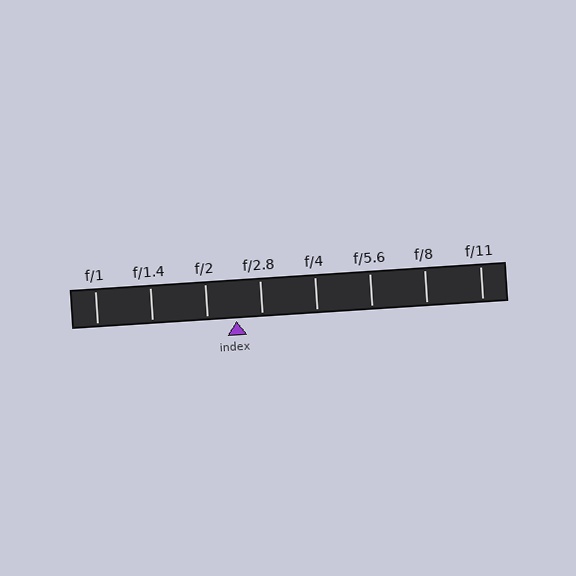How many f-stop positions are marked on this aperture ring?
There are 8 f-stop positions marked.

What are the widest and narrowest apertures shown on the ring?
The widest aperture shown is f/1 and the narrowest is f/11.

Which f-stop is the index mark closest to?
The index mark is closest to f/2.8.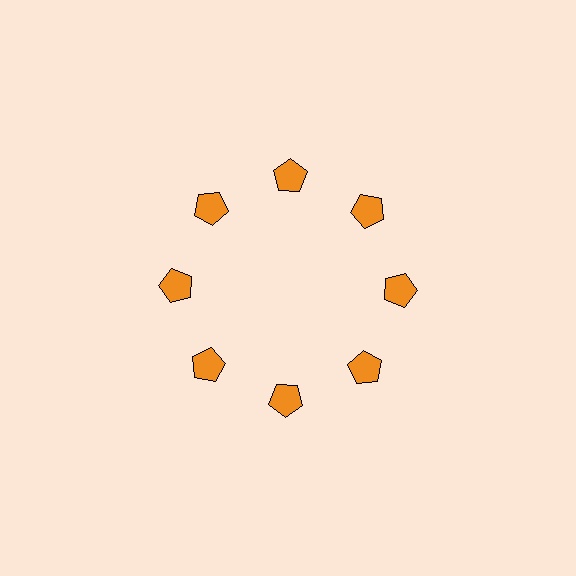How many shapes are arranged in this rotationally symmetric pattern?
There are 8 shapes, arranged in 8 groups of 1.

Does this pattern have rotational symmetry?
Yes, this pattern has 8-fold rotational symmetry. It looks the same after rotating 45 degrees around the center.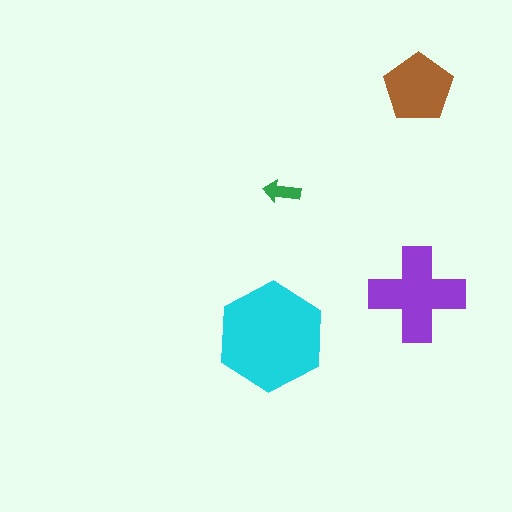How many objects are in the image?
There are 4 objects in the image.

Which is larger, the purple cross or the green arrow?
The purple cross.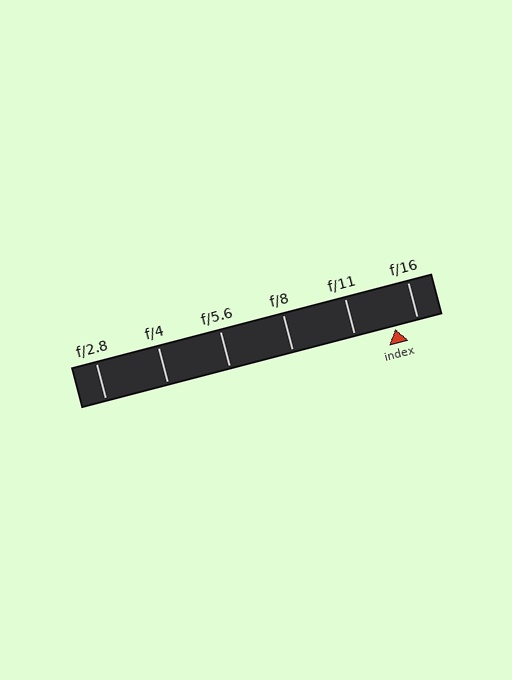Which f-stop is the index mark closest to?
The index mark is closest to f/16.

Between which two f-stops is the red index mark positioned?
The index mark is between f/11 and f/16.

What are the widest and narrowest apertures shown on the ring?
The widest aperture shown is f/2.8 and the narrowest is f/16.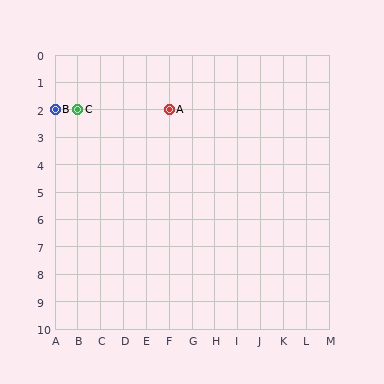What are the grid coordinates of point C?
Point C is at grid coordinates (B, 2).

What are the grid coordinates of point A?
Point A is at grid coordinates (F, 2).